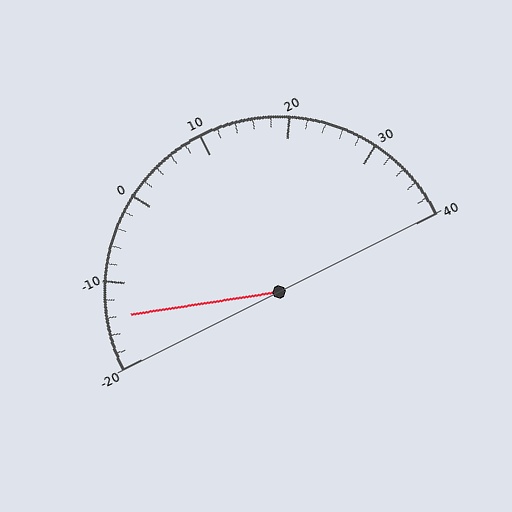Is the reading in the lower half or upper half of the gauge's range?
The reading is in the lower half of the range (-20 to 40).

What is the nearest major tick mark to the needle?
The nearest major tick mark is -10.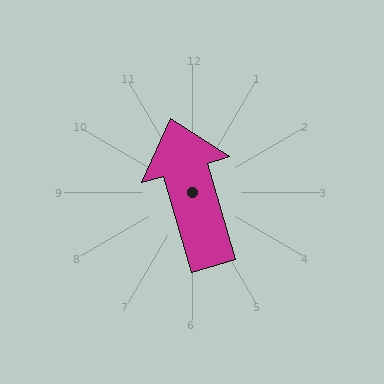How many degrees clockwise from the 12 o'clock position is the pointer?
Approximately 344 degrees.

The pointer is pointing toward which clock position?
Roughly 11 o'clock.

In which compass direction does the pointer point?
North.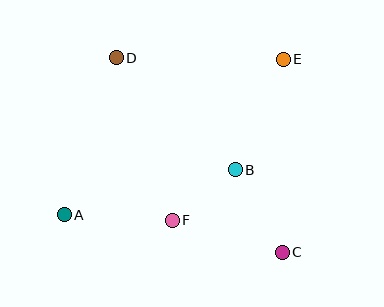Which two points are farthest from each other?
Points A and E are farthest from each other.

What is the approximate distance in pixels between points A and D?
The distance between A and D is approximately 165 pixels.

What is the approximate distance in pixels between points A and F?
The distance between A and F is approximately 108 pixels.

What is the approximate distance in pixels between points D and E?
The distance between D and E is approximately 167 pixels.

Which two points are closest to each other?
Points B and F are closest to each other.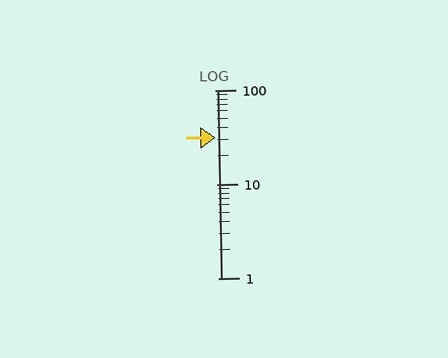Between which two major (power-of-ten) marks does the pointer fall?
The pointer is between 10 and 100.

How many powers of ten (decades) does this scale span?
The scale spans 2 decades, from 1 to 100.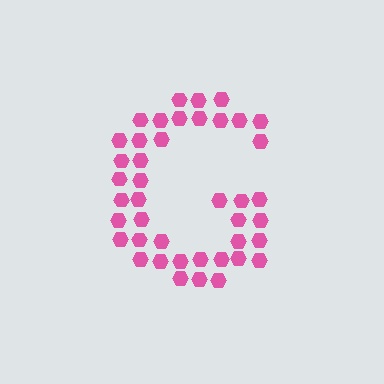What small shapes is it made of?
It is made of small hexagons.